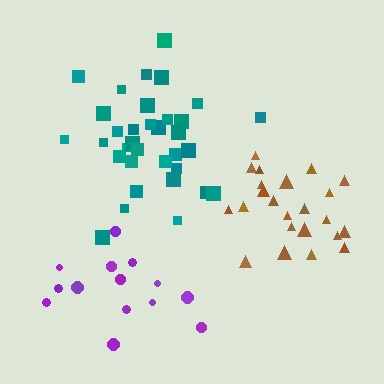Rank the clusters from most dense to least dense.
teal, brown, purple.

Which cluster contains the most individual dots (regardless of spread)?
Teal (35).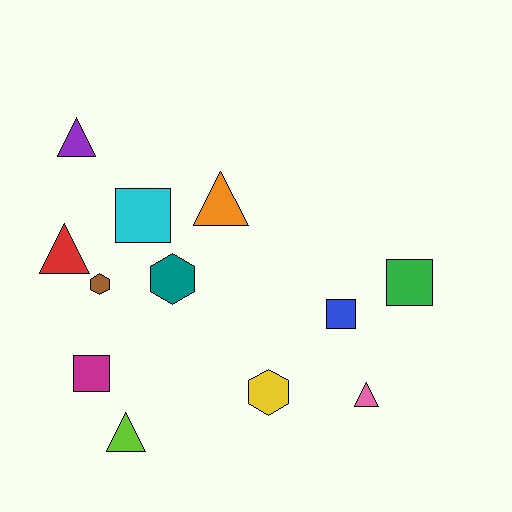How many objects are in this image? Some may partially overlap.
There are 12 objects.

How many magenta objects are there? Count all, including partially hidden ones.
There is 1 magenta object.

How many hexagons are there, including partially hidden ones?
There are 3 hexagons.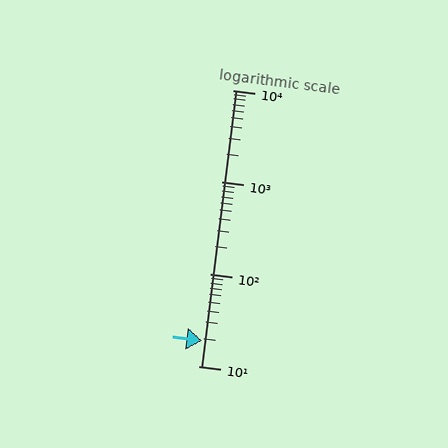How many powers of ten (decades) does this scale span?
The scale spans 3 decades, from 10 to 10000.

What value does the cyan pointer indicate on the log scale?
The pointer indicates approximately 19.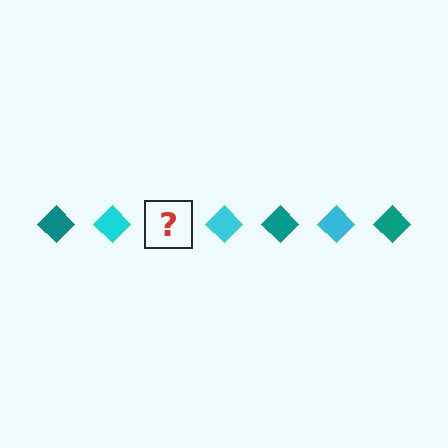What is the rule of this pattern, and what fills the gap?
The rule is that the pattern cycles through teal, cyan diamonds. The gap should be filled with a teal diamond.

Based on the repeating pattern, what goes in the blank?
The blank should be a teal diamond.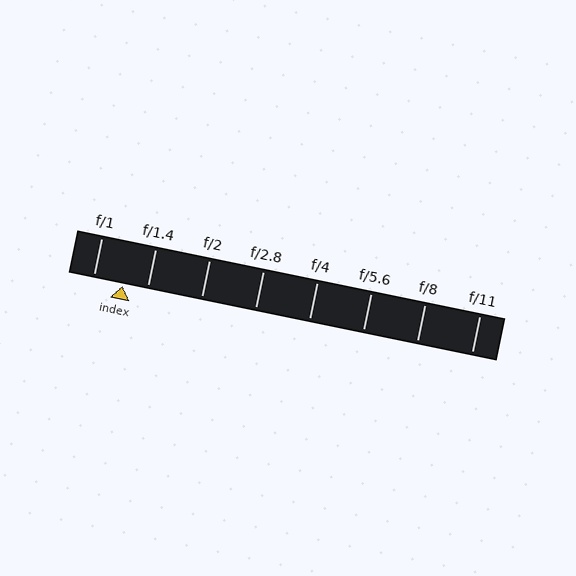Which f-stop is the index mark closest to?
The index mark is closest to f/1.4.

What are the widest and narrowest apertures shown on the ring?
The widest aperture shown is f/1 and the narrowest is f/11.